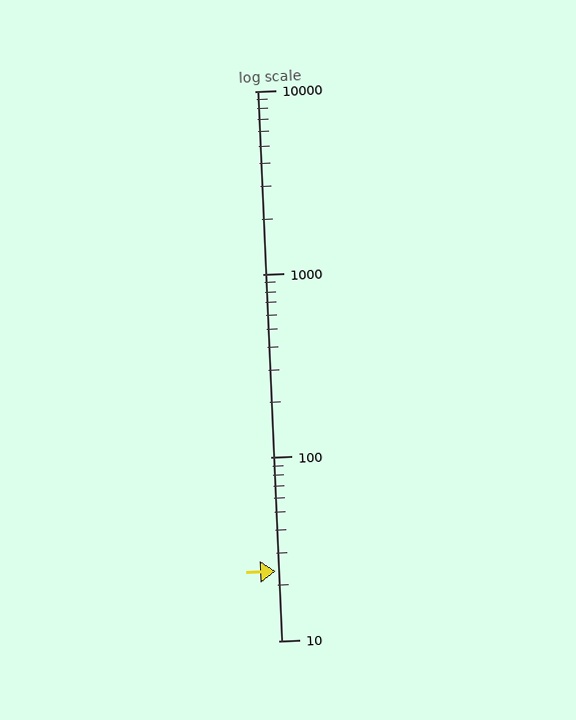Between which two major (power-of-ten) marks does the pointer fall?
The pointer is between 10 and 100.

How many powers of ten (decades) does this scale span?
The scale spans 3 decades, from 10 to 10000.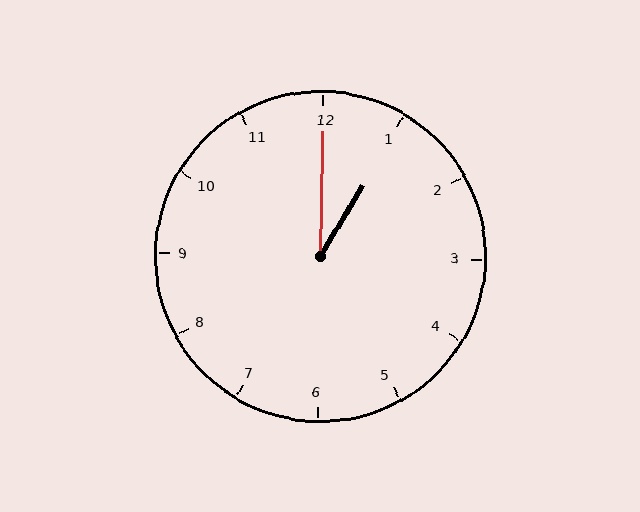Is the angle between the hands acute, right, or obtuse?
It is acute.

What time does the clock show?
1:00.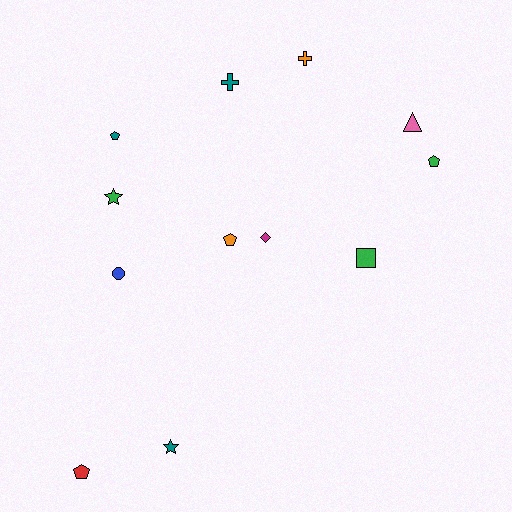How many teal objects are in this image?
There are 3 teal objects.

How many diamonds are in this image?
There is 1 diamond.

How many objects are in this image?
There are 12 objects.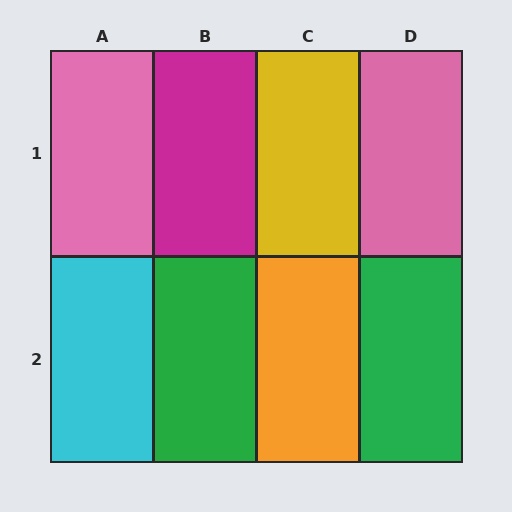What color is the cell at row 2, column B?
Green.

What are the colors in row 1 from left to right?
Pink, magenta, yellow, pink.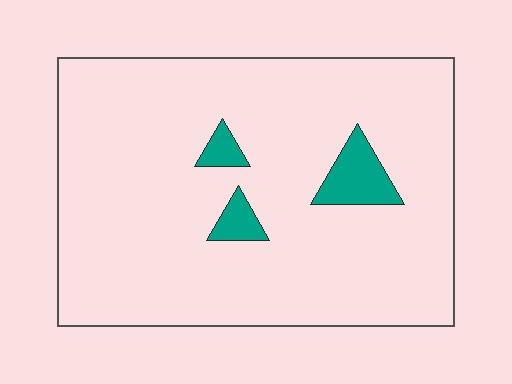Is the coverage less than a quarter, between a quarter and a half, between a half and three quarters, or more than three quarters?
Less than a quarter.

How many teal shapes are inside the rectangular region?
3.